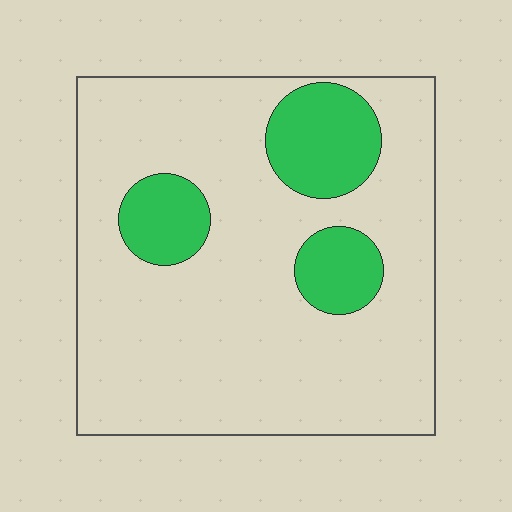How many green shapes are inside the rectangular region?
3.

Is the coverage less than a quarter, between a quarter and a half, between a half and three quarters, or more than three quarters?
Less than a quarter.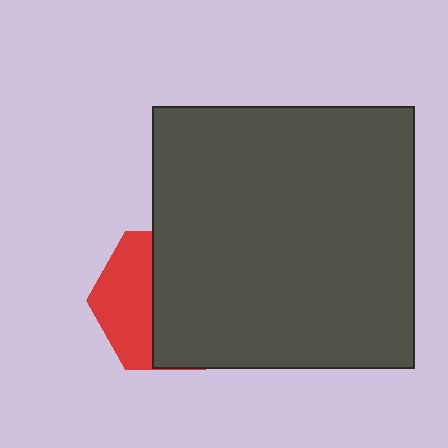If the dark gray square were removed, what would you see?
You would see the complete red hexagon.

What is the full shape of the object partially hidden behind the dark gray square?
The partially hidden object is a red hexagon.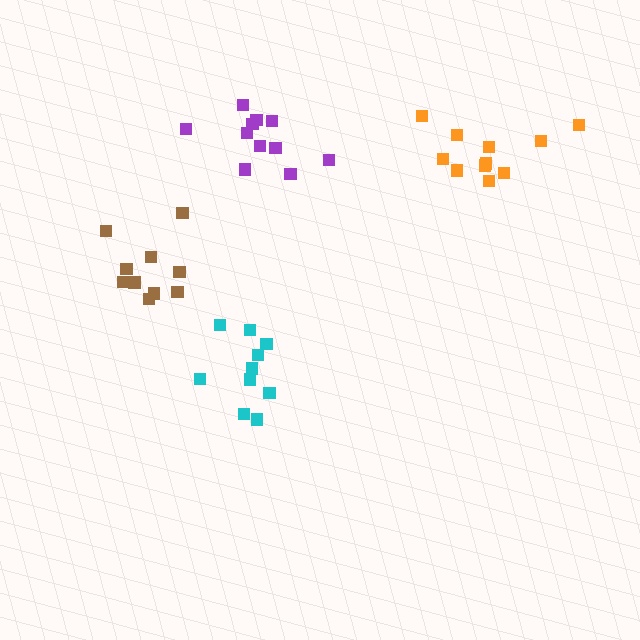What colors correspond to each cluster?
The clusters are colored: brown, orange, cyan, purple.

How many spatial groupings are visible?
There are 4 spatial groupings.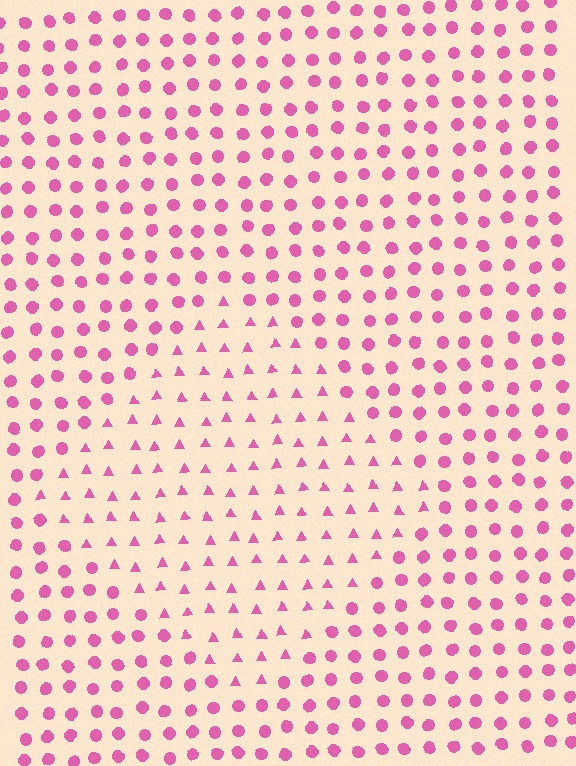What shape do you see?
I see a diamond.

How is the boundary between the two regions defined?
The boundary is defined by a change in element shape: triangles inside vs. circles outside. All elements share the same color and spacing.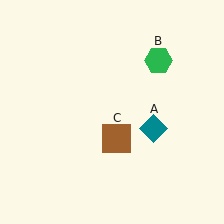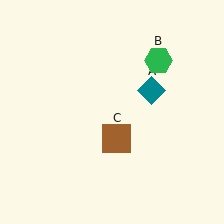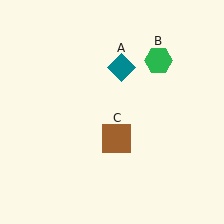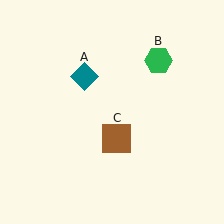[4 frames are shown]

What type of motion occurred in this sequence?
The teal diamond (object A) rotated counterclockwise around the center of the scene.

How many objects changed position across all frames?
1 object changed position: teal diamond (object A).